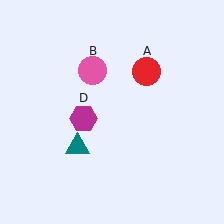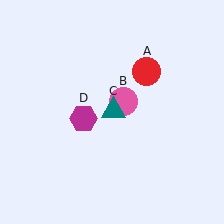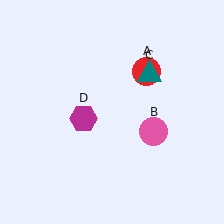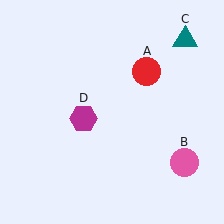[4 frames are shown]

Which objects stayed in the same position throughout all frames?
Red circle (object A) and magenta hexagon (object D) remained stationary.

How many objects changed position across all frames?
2 objects changed position: pink circle (object B), teal triangle (object C).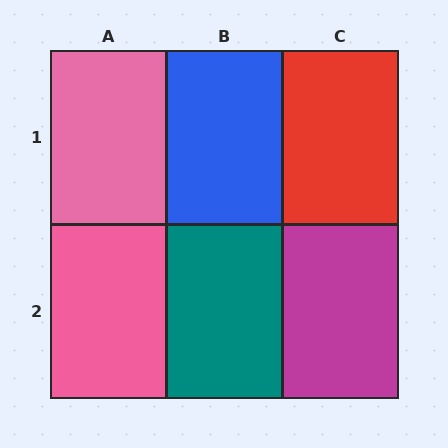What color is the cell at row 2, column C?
Magenta.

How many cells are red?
1 cell is red.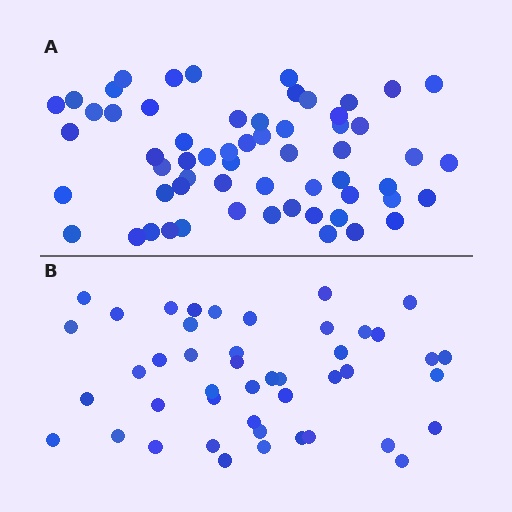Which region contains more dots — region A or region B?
Region A (the top region) has more dots.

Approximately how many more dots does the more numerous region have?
Region A has approximately 15 more dots than region B.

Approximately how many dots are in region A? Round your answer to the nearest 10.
About 60 dots.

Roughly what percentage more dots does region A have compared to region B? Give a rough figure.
About 35% more.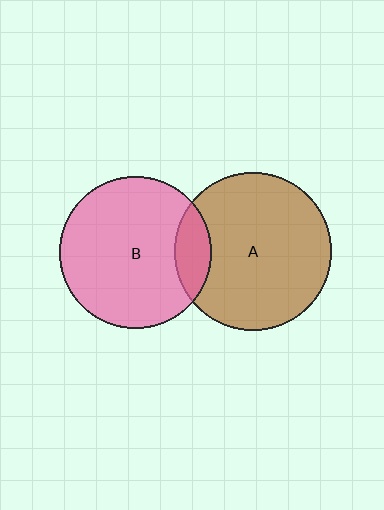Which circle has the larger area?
Circle A (brown).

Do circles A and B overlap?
Yes.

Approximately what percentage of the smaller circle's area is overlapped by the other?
Approximately 15%.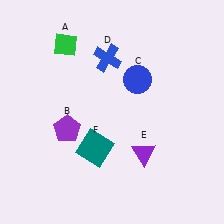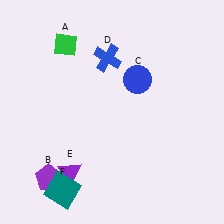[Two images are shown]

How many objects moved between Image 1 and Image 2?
3 objects moved between the two images.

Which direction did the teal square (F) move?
The teal square (F) moved down.